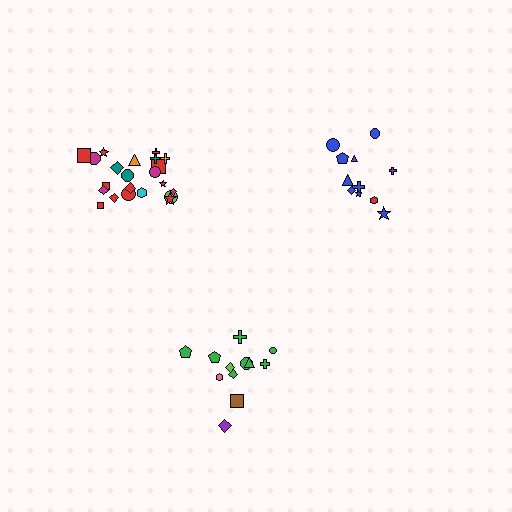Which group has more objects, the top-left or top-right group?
The top-left group.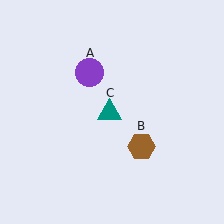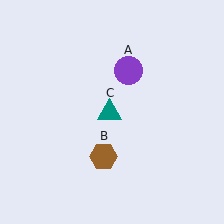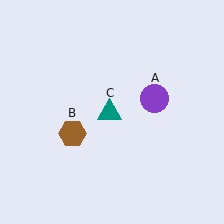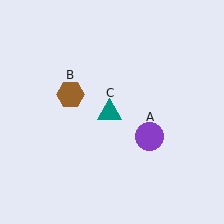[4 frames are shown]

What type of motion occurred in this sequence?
The purple circle (object A), brown hexagon (object B) rotated clockwise around the center of the scene.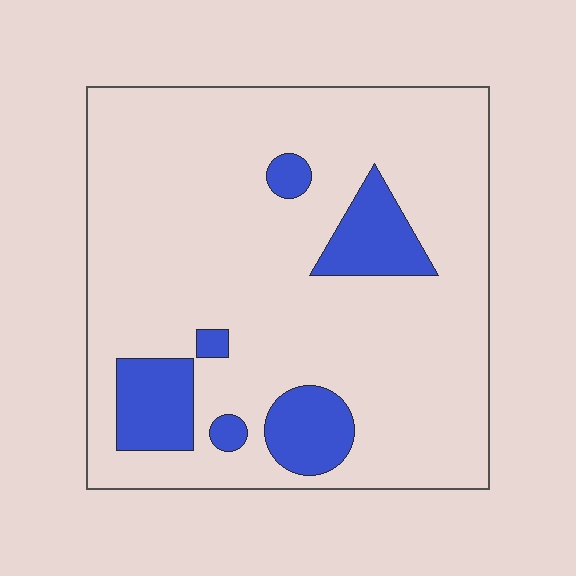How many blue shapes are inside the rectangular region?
6.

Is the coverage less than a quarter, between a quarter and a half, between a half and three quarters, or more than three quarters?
Less than a quarter.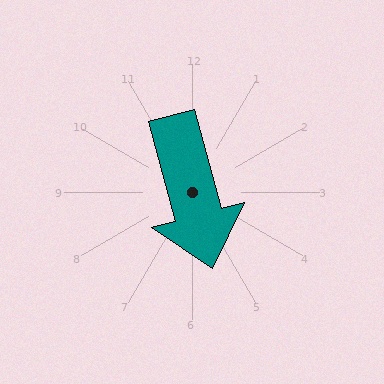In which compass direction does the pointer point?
South.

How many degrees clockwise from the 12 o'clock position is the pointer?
Approximately 165 degrees.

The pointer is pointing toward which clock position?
Roughly 6 o'clock.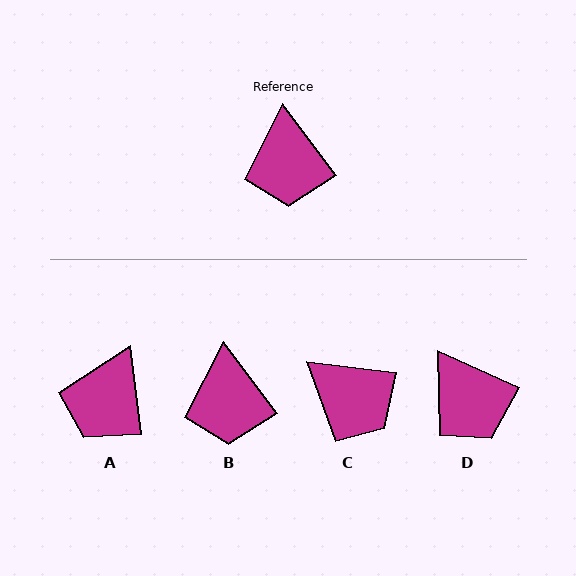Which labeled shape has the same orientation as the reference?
B.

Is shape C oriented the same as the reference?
No, it is off by about 46 degrees.